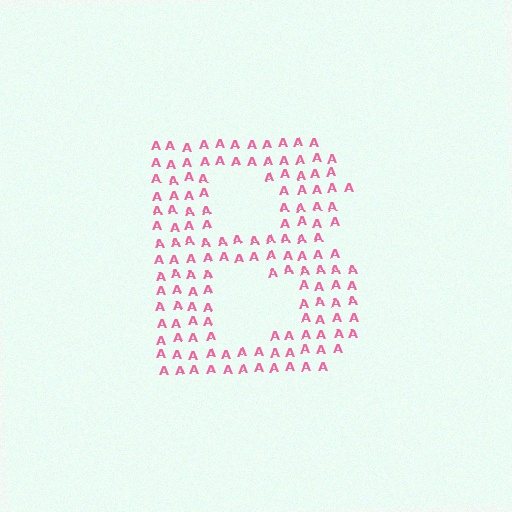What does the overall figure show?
The overall figure shows the letter B.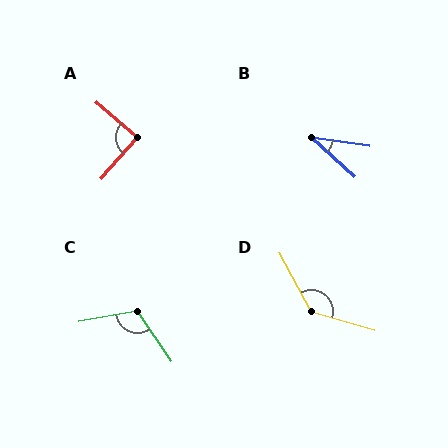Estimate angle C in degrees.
Approximately 115 degrees.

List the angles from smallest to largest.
B (35°), A (89°), C (115°), D (134°).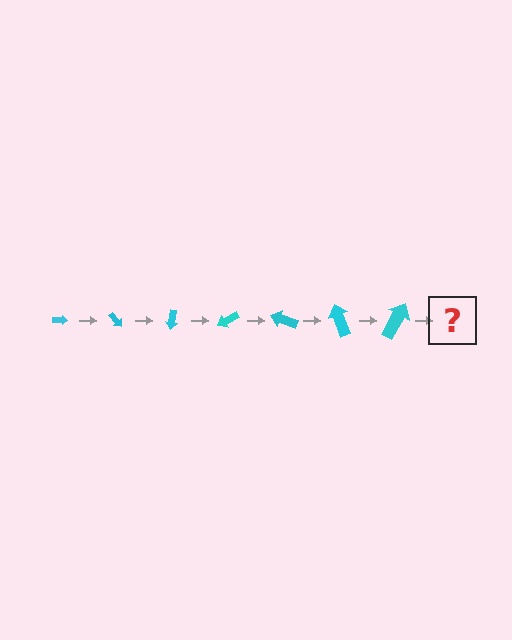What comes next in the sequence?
The next element should be an arrow, larger than the previous one and rotated 350 degrees from the start.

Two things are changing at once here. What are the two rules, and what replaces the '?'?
The two rules are that the arrow grows larger each step and it rotates 50 degrees each step. The '?' should be an arrow, larger than the previous one and rotated 350 degrees from the start.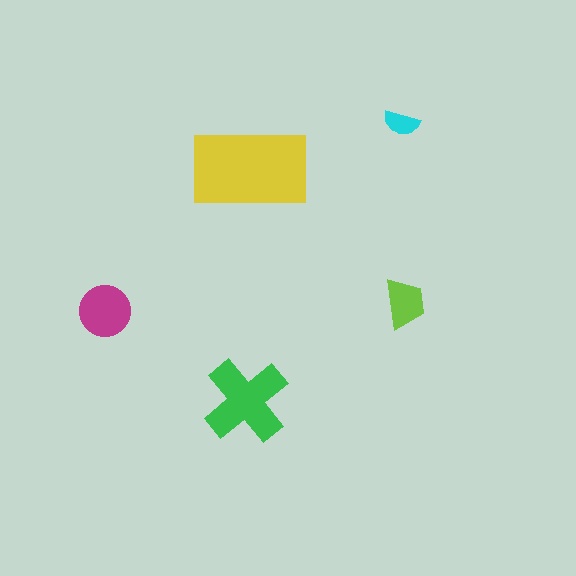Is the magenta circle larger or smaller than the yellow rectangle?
Smaller.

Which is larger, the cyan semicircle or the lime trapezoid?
The lime trapezoid.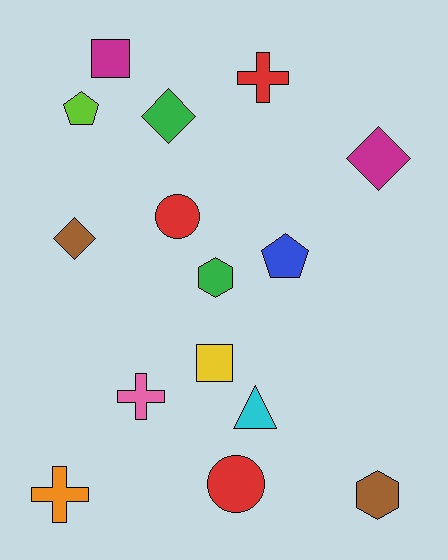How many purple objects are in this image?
There are no purple objects.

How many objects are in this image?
There are 15 objects.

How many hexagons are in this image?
There are 2 hexagons.